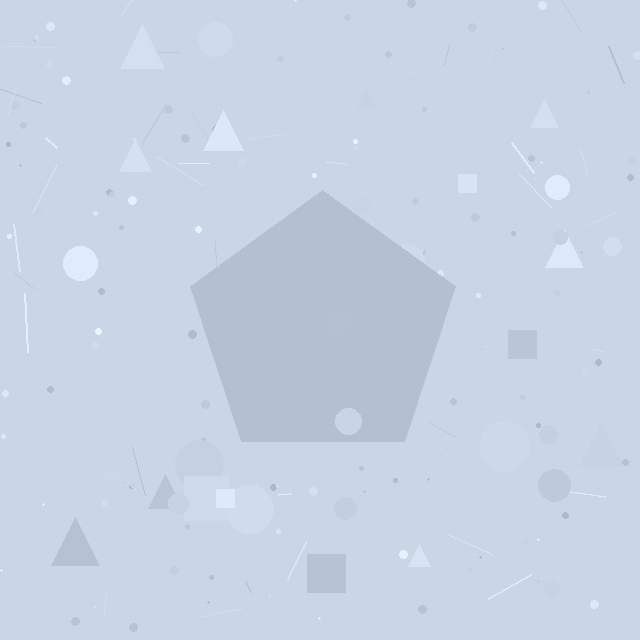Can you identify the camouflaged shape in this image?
The camouflaged shape is a pentagon.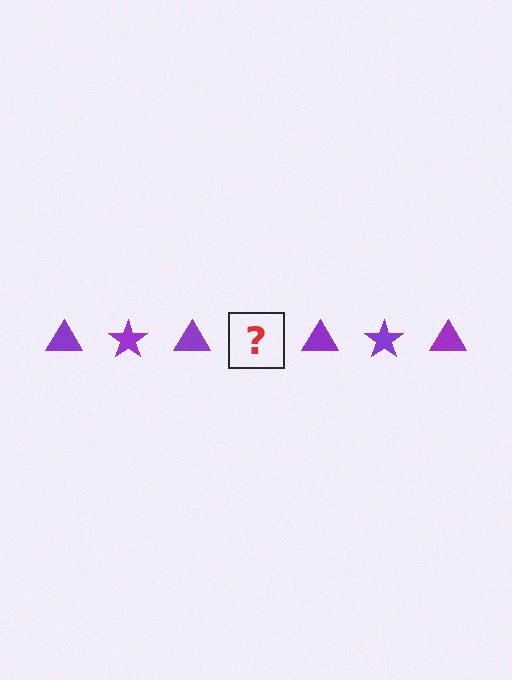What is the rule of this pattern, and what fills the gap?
The rule is that the pattern cycles through triangle, star shapes in purple. The gap should be filled with a purple star.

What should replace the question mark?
The question mark should be replaced with a purple star.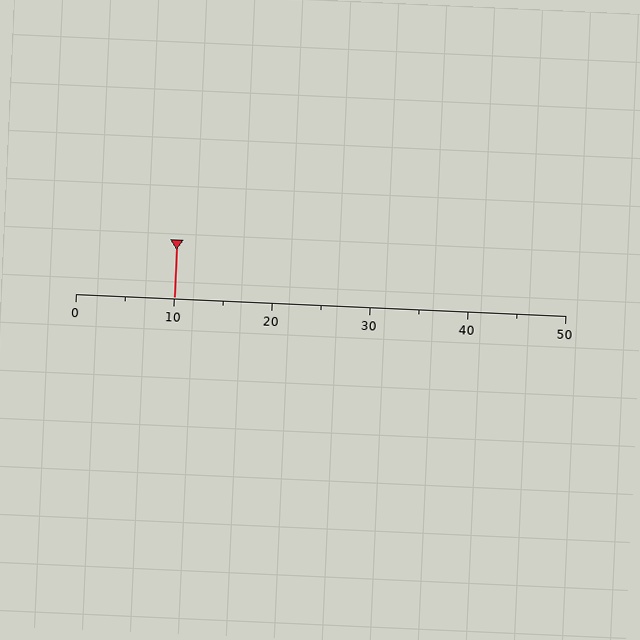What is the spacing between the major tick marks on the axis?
The major ticks are spaced 10 apart.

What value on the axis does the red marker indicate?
The marker indicates approximately 10.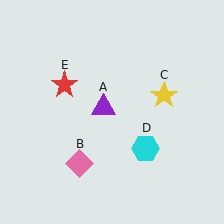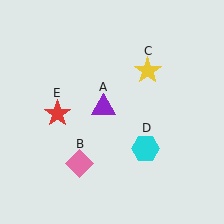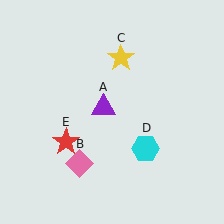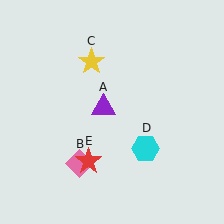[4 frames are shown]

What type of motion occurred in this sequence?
The yellow star (object C), red star (object E) rotated counterclockwise around the center of the scene.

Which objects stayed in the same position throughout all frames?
Purple triangle (object A) and pink diamond (object B) and cyan hexagon (object D) remained stationary.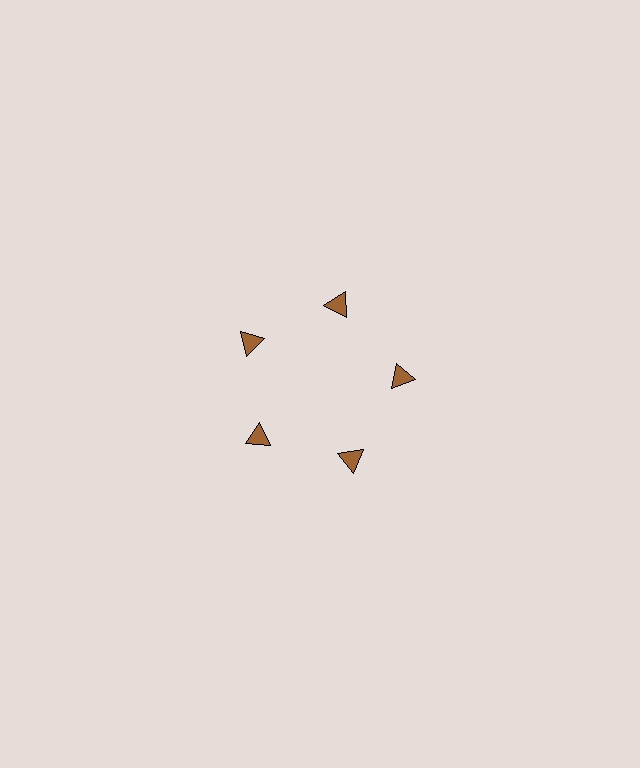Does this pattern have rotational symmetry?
Yes, this pattern has 5-fold rotational symmetry. It looks the same after rotating 72 degrees around the center.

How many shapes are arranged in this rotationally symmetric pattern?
There are 5 shapes, arranged in 5 groups of 1.